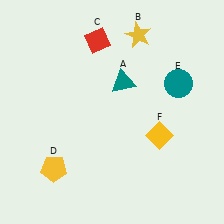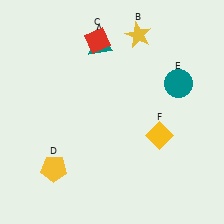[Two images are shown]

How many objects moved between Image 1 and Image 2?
1 object moved between the two images.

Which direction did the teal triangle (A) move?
The teal triangle (A) moved up.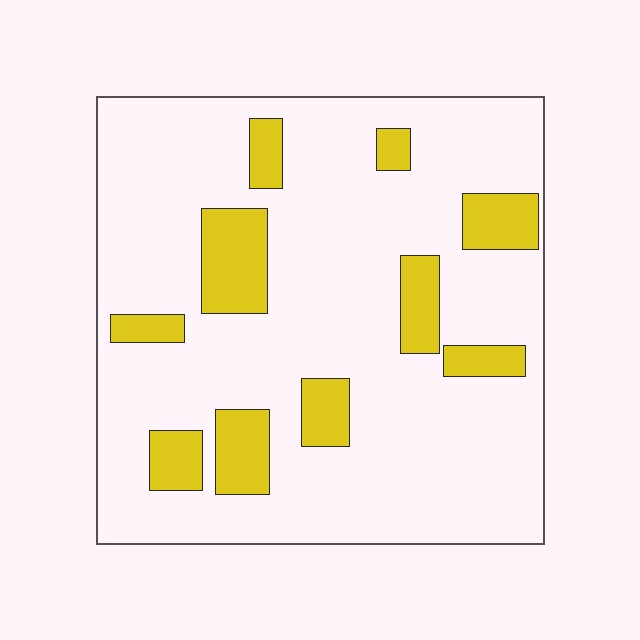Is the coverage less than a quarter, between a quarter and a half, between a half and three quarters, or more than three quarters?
Less than a quarter.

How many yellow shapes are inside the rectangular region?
10.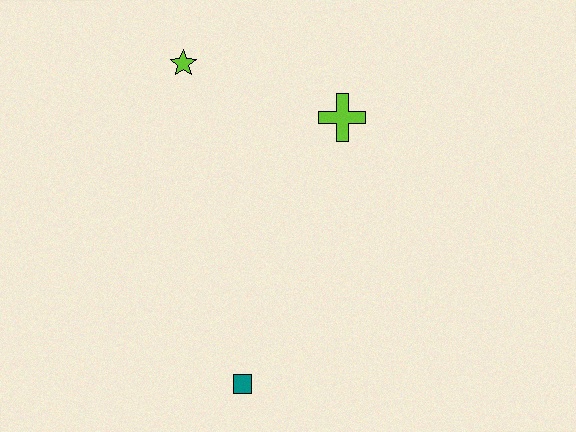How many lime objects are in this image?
There are 2 lime objects.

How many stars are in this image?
There is 1 star.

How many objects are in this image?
There are 3 objects.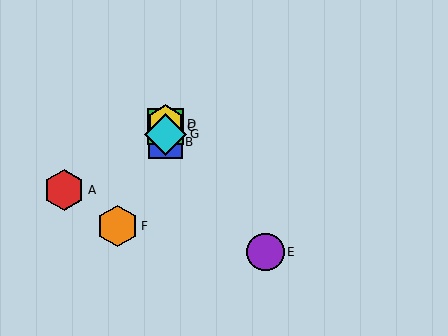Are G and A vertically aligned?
No, G is at x≈165 and A is at x≈64.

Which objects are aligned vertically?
Objects B, C, D, G are aligned vertically.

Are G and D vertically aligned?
Yes, both are at x≈165.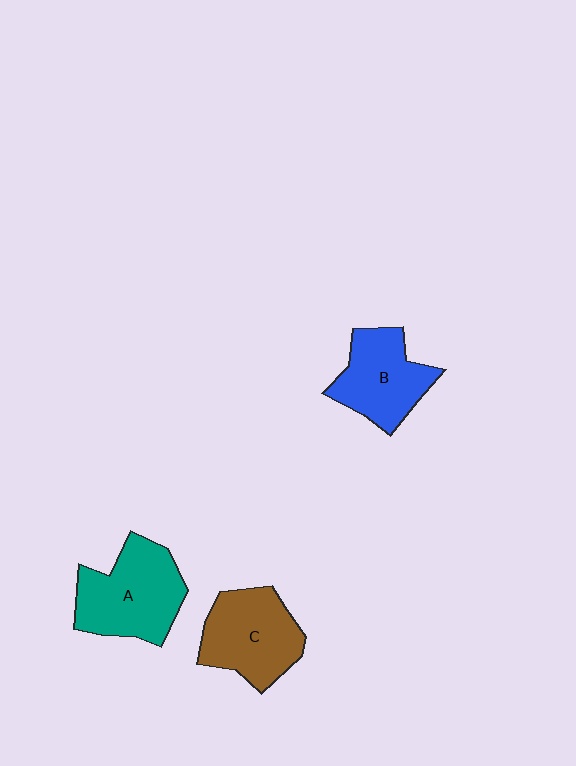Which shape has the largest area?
Shape A (teal).